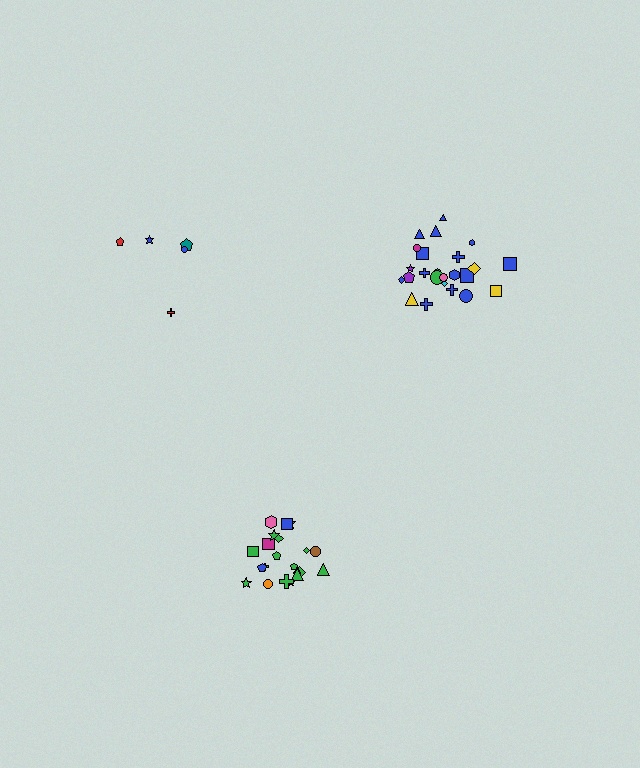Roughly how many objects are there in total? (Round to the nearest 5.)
Roughly 50 objects in total.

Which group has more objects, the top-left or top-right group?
The top-right group.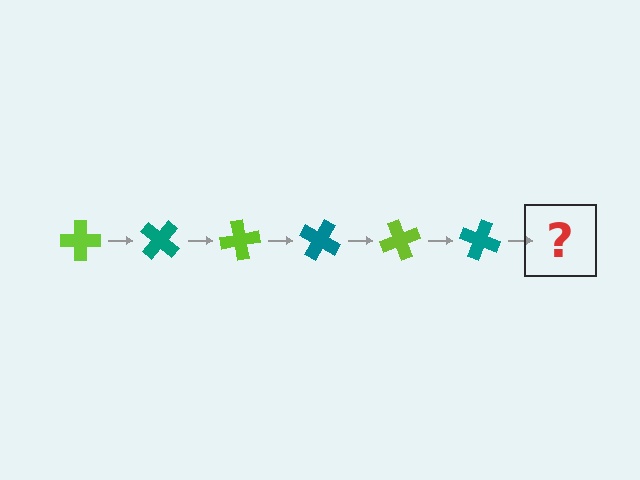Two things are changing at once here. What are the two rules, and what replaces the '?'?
The two rules are that it rotates 40 degrees each step and the color cycles through lime and teal. The '?' should be a lime cross, rotated 240 degrees from the start.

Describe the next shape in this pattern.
It should be a lime cross, rotated 240 degrees from the start.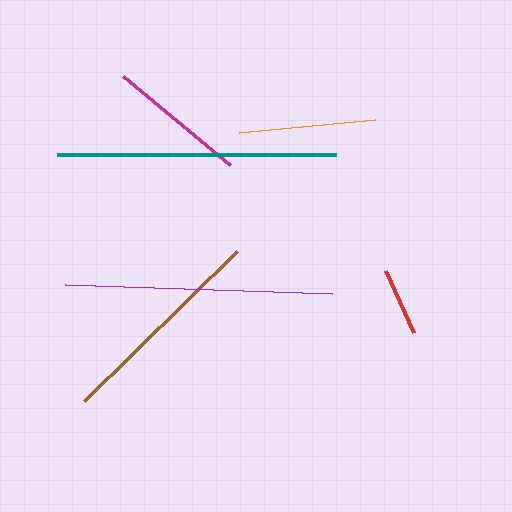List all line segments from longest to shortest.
From longest to shortest: teal, purple, brown, magenta, orange, red.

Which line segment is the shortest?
The red line is the shortest at approximately 68 pixels.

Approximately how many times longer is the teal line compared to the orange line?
The teal line is approximately 2.0 times the length of the orange line.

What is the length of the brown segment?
The brown segment is approximately 214 pixels long.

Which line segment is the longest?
The teal line is the longest at approximately 279 pixels.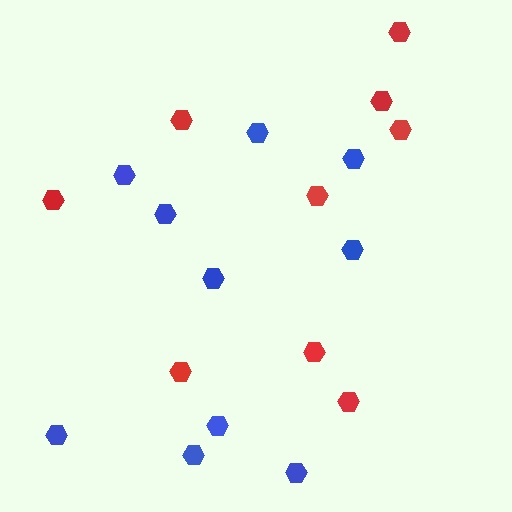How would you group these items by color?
There are 2 groups: one group of blue hexagons (10) and one group of red hexagons (9).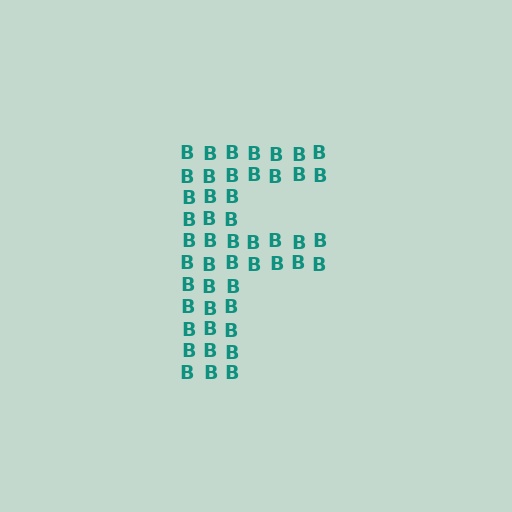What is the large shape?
The large shape is the letter F.